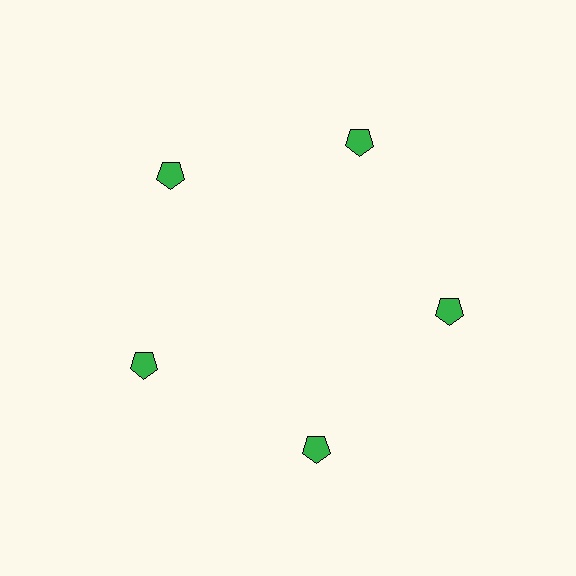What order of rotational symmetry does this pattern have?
This pattern has 5-fold rotational symmetry.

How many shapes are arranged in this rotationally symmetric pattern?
There are 5 shapes, arranged in 5 groups of 1.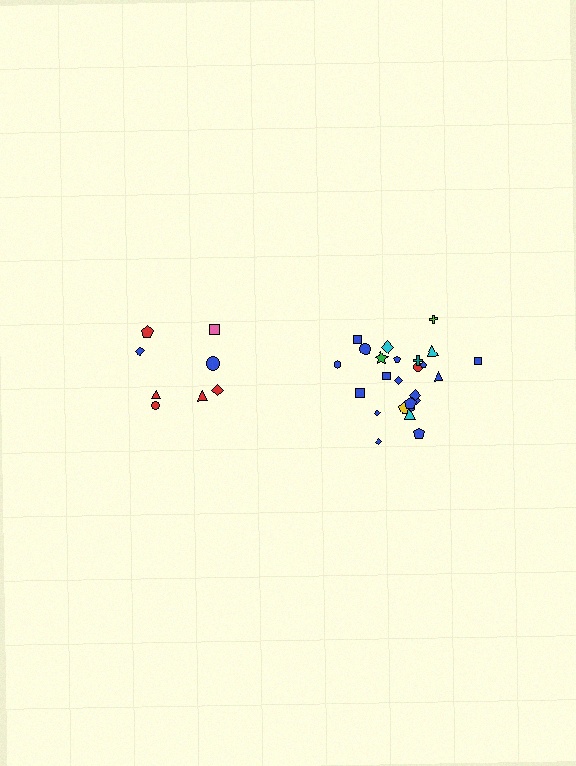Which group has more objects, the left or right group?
The right group.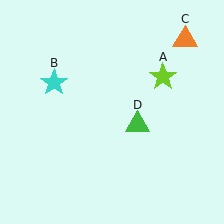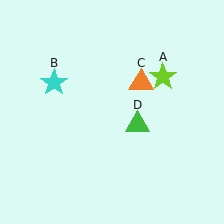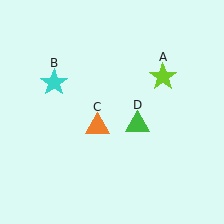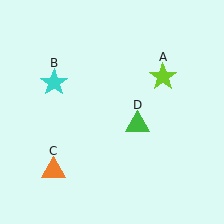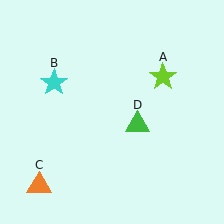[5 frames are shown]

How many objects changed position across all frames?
1 object changed position: orange triangle (object C).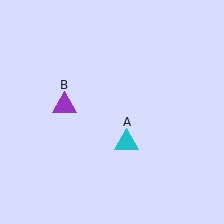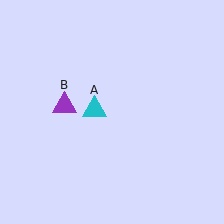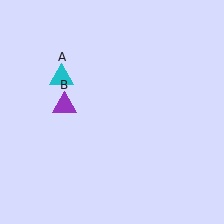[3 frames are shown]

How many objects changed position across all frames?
1 object changed position: cyan triangle (object A).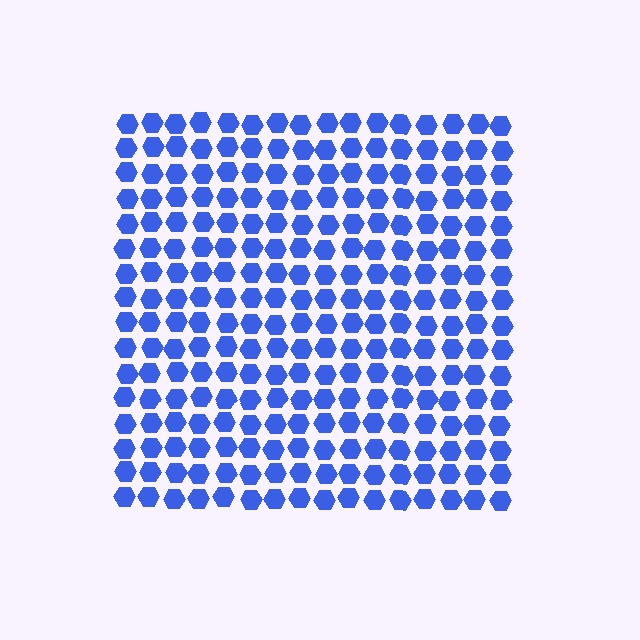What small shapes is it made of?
It is made of small hexagons.